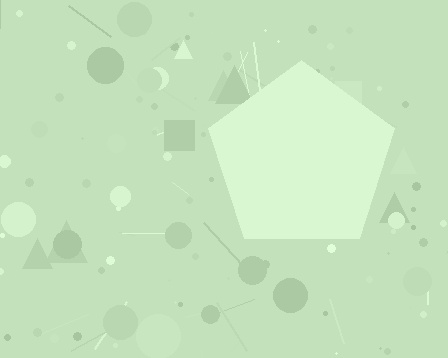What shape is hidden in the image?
A pentagon is hidden in the image.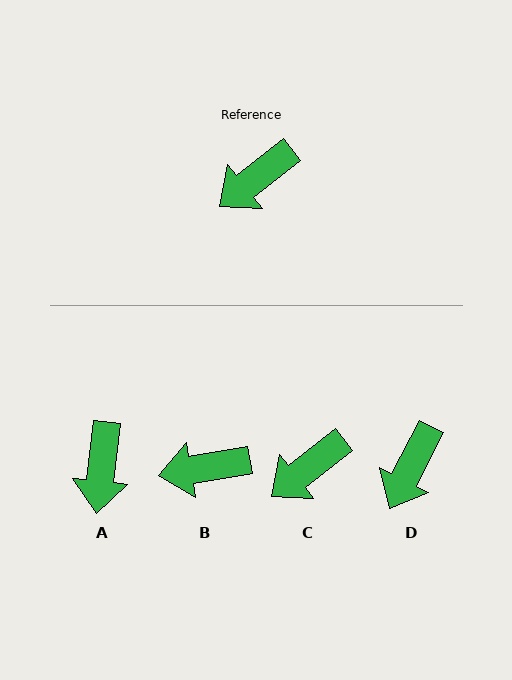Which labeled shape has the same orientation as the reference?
C.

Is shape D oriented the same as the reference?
No, it is off by about 25 degrees.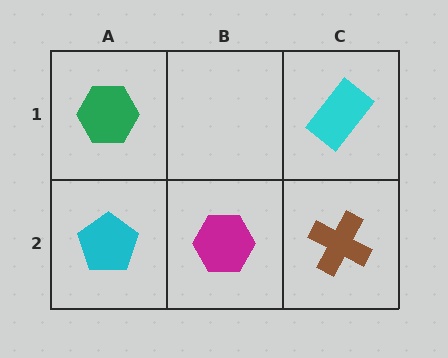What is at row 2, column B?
A magenta hexagon.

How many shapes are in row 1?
2 shapes.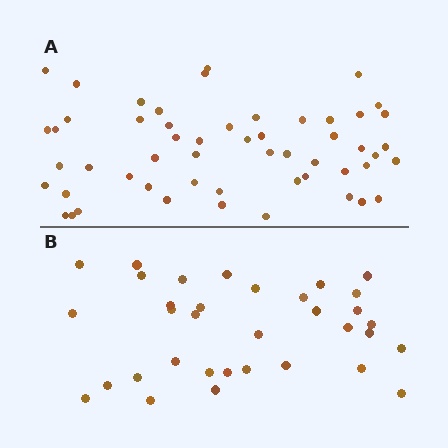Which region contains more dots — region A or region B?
Region A (the top region) has more dots.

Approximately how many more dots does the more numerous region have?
Region A has approximately 20 more dots than region B.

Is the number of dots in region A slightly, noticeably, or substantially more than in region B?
Region A has substantially more. The ratio is roughly 1.6 to 1.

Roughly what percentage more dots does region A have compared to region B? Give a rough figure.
About 60% more.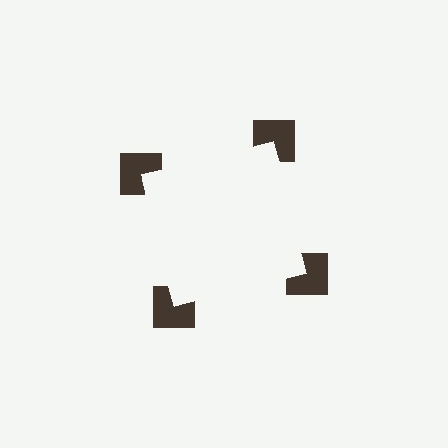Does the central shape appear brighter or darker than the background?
It typically appears slightly brighter than the background, even though no actual brightness change is drawn.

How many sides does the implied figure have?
4 sides.